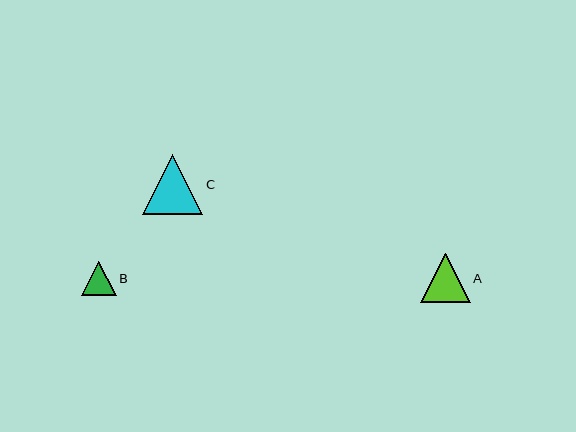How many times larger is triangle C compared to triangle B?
Triangle C is approximately 1.7 times the size of triangle B.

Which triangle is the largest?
Triangle C is the largest with a size of approximately 60 pixels.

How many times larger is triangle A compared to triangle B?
Triangle A is approximately 1.4 times the size of triangle B.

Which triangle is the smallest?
Triangle B is the smallest with a size of approximately 35 pixels.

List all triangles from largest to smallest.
From largest to smallest: C, A, B.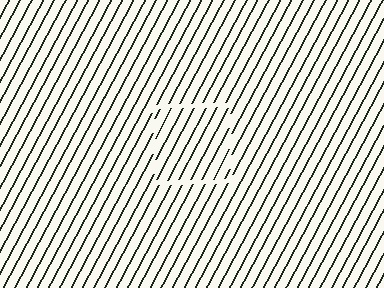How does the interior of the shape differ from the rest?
The interior of the shape contains the same grating, shifted by half a period — the contour is defined by the phase discontinuity where line-ends from the inner and outer gratings abut.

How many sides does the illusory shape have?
4 sides — the line-ends trace a square.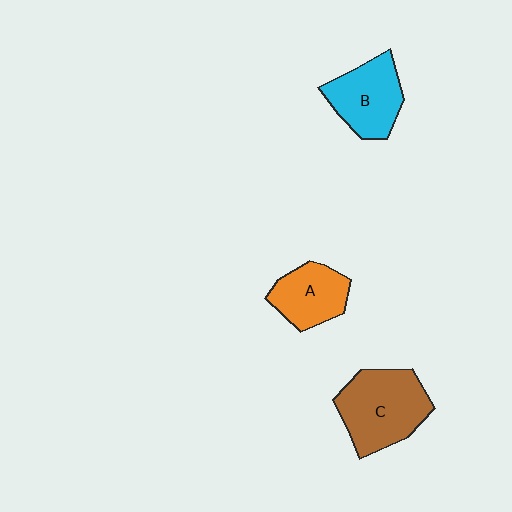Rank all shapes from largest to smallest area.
From largest to smallest: C (brown), B (cyan), A (orange).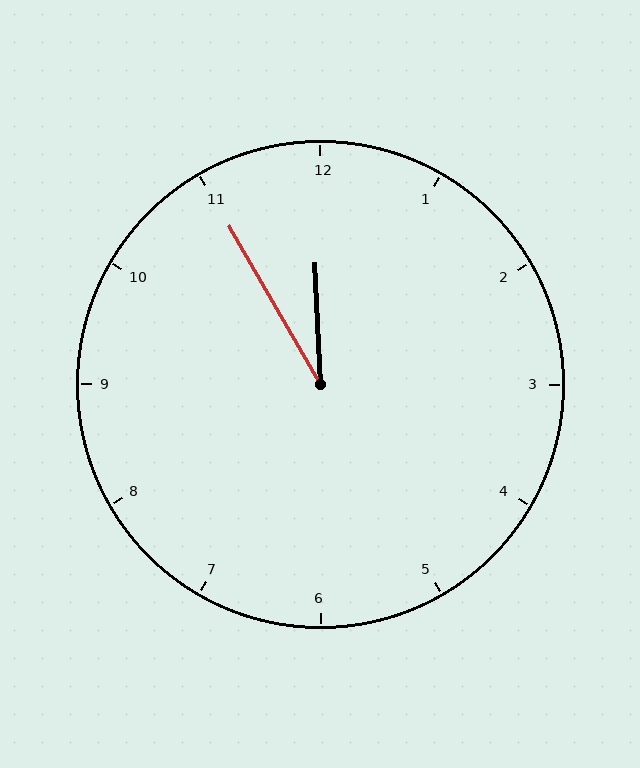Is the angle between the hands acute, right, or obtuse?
It is acute.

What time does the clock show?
11:55.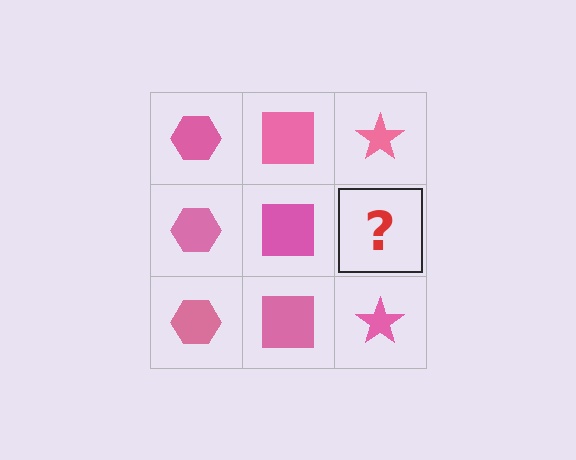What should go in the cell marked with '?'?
The missing cell should contain a pink star.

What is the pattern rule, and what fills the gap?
The rule is that each column has a consistent shape. The gap should be filled with a pink star.